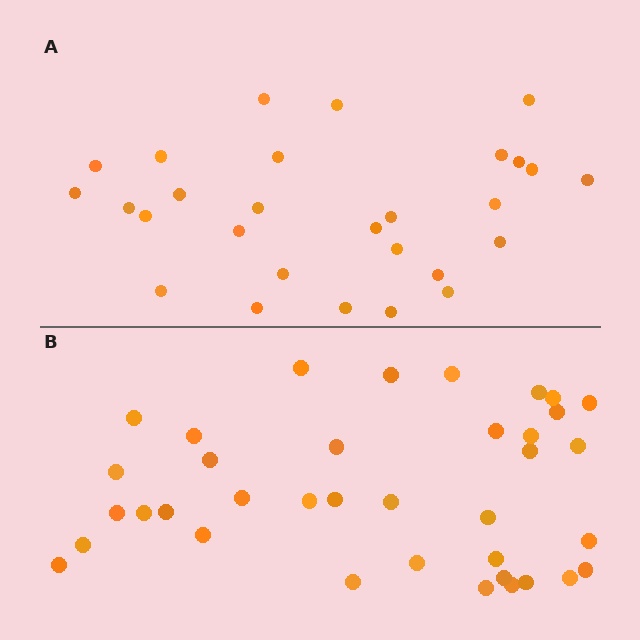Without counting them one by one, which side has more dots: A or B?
Region B (the bottom region) has more dots.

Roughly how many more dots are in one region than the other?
Region B has roughly 8 or so more dots than region A.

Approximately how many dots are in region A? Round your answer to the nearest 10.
About 30 dots. (The exact count is 28, which rounds to 30.)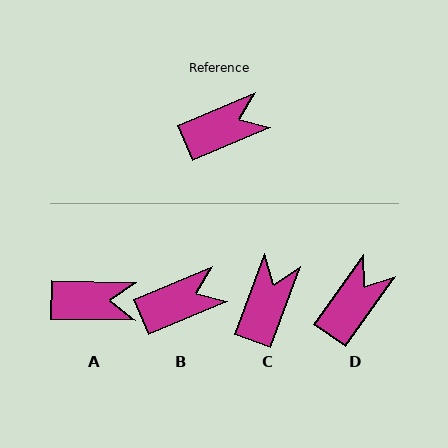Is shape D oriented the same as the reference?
No, it is off by about 32 degrees.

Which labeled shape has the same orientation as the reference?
B.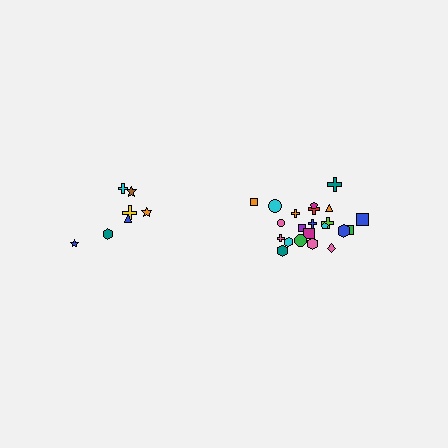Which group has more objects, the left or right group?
The right group.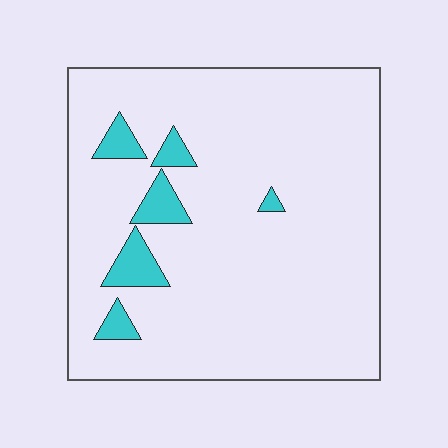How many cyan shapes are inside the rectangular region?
6.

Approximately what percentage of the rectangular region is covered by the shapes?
Approximately 10%.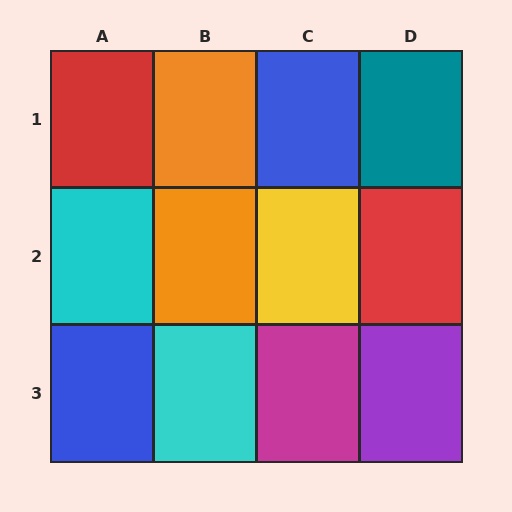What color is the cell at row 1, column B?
Orange.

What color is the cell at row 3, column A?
Blue.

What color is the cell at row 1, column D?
Teal.